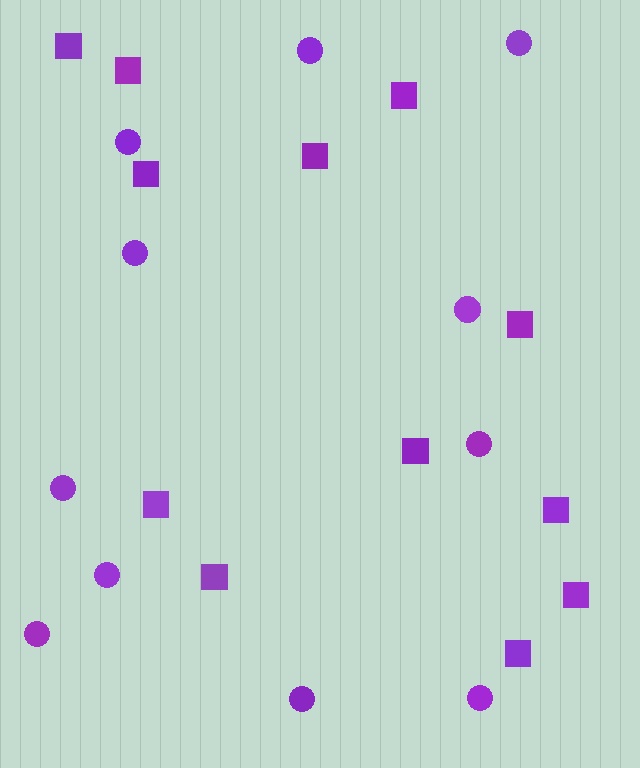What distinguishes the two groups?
There are 2 groups: one group of circles (11) and one group of squares (12).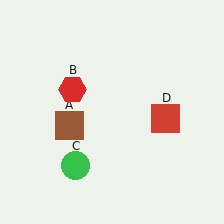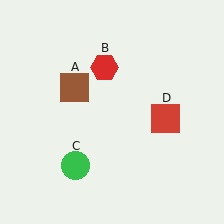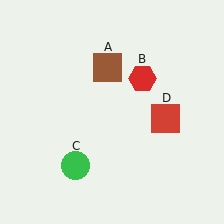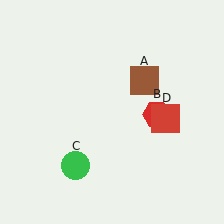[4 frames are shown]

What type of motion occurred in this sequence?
The brown square (object A), red hexagon (object B) rotated clockwise around the center of the scene.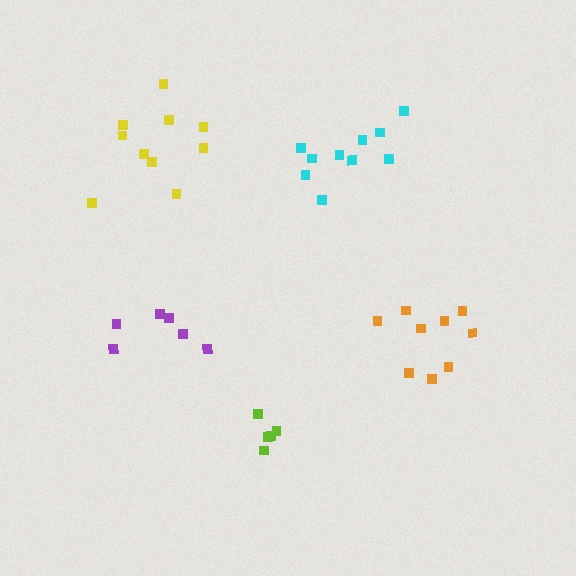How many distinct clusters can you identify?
There are 5 distinct clusters.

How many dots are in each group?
Group 1: 5 dots, Group 2: 10 dots, Group 3: 10 dots, Group 4: 6 dots, Group 5: 9 dots (40 total).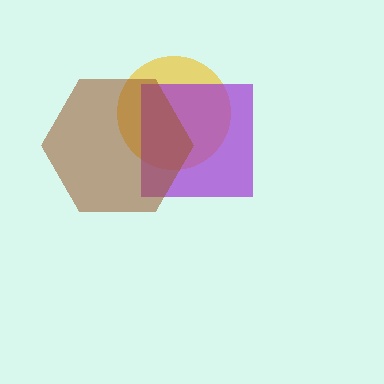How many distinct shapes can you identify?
There are 3 distinct shapes: a yellow circle, a purple square, a brown hexagon.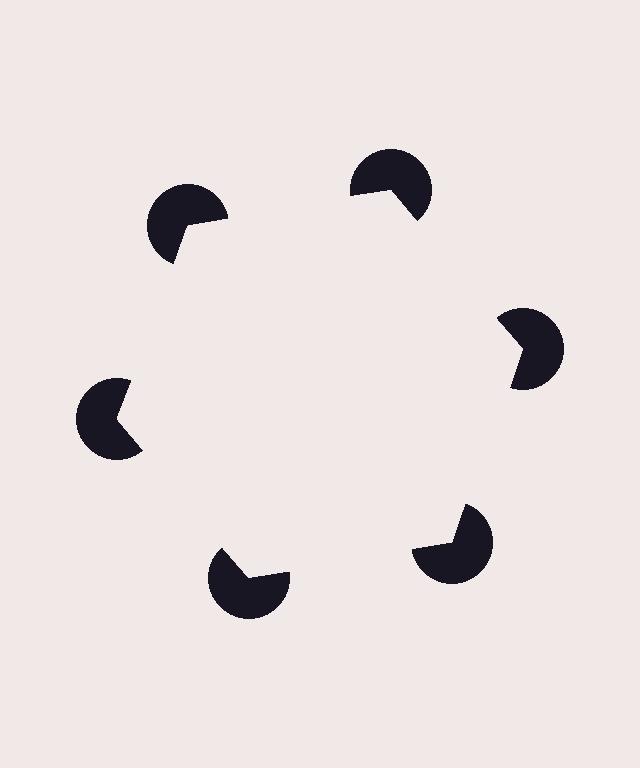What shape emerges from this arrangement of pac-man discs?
An illusory hexagon — its edges are inferred from the aligned wedge cuts in the pac-man discs, not physically drawn.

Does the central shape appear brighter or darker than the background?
It typically appears slightly brighter than the background, even though no actual brightness change is drawn.